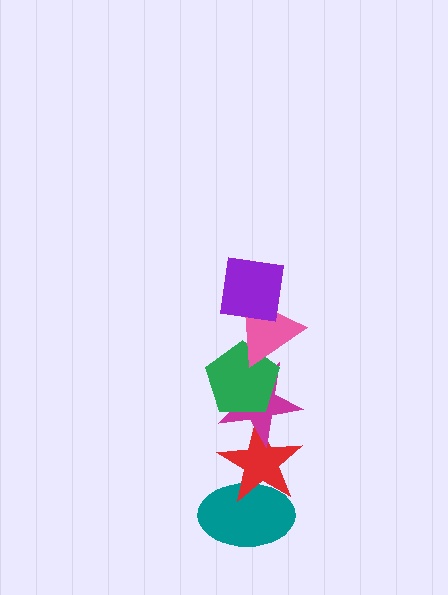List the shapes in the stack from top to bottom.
From top to bottom: the purple square, the pink triangle, the green pentagon, the magenta star, the red star, the teal ellipse.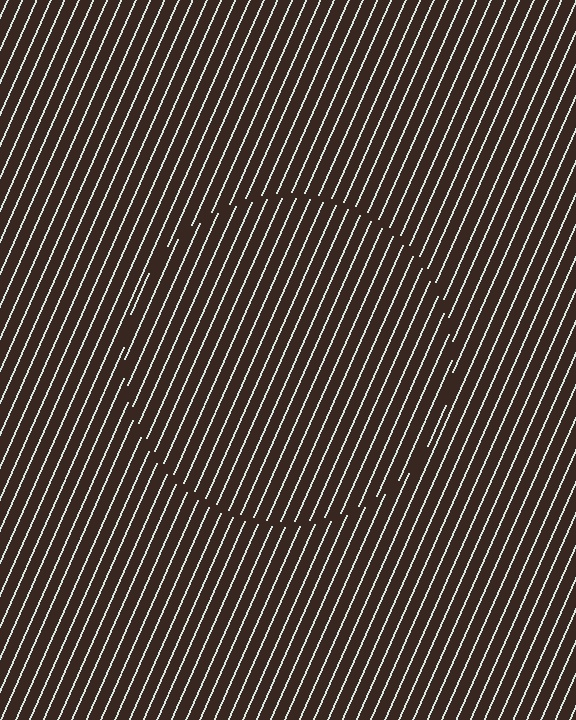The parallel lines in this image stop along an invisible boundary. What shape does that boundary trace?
An illusory circle. The interior of the shape contains the same grating, shifted by half a period — the contour is defined by the phase discontinuity where line-ends from the inner and outer gratings abut.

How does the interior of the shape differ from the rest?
The interior of the shape contains the same grating, shifted by half a period — the contour is defined by the phase discontinuity where line-ends from the inner and outer gratings abut.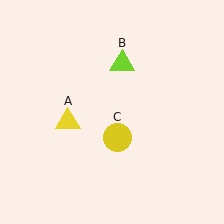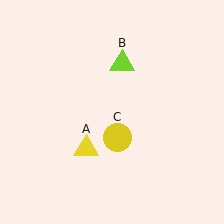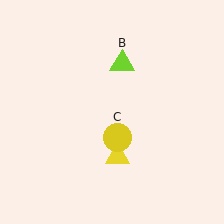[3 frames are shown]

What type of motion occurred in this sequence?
The yellow triangle (object A) rotated counterclockwise around the center of the scene.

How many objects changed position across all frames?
1 object changed position: yellow triangle (object A).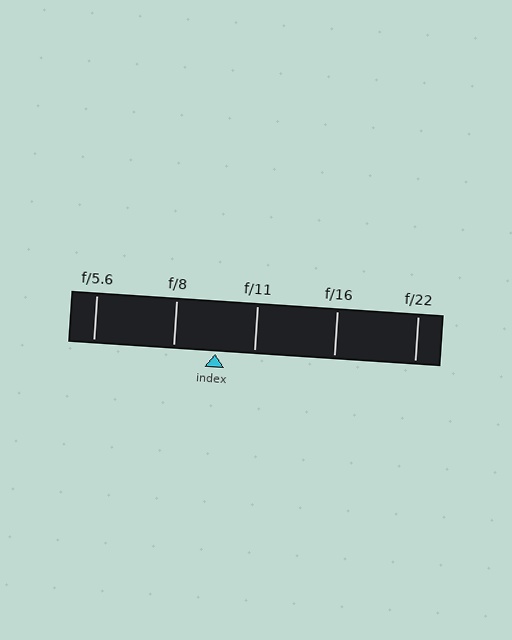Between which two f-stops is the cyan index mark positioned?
The index mark is between f/8 and f/11.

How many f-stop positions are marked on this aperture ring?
There are 5 f-stop positions marked.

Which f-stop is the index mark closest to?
The index mark is closest to f/11.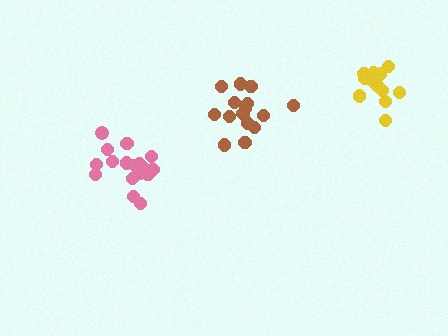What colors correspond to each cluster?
The clusters are colored: pink, brown, yellow.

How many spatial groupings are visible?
There are 3 spatial groupings.